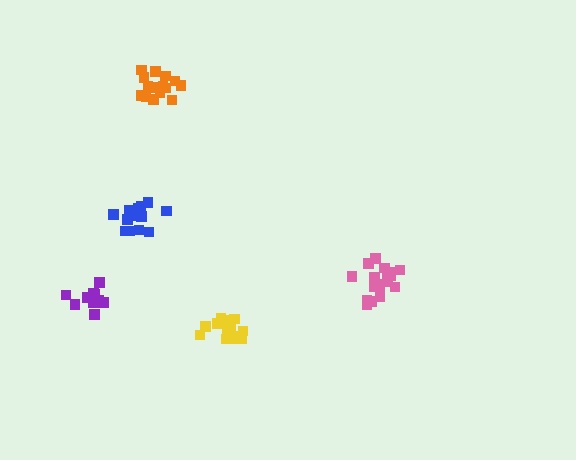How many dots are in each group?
Group 1: 18 dots, Group 2: 14 dots, Group 3: 17 dots, Group 4: 15 dots, Group 5: 16 dots (80 total).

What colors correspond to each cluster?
The clusters are colored: pink, purple, yellow, blue, orange.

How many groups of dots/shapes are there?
There are 5 groups.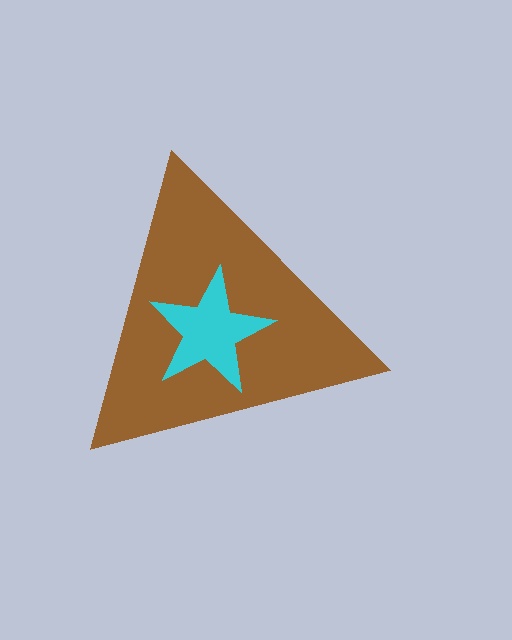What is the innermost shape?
The cyan star.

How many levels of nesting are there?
2.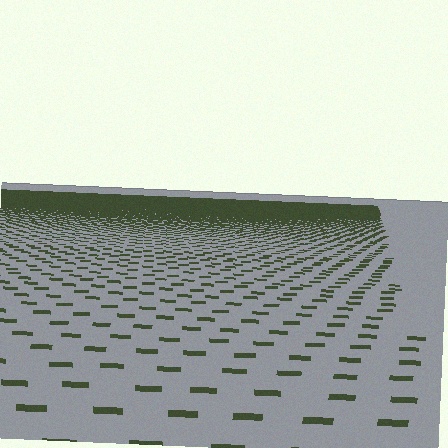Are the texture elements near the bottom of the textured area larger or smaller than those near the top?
Larger. Near the bottom, elements are closer to the viewer and appear at a bigger on-screen size.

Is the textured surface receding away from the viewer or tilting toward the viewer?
The surface is receding away from the viewer. Texture elements get smaller and denser toward the top.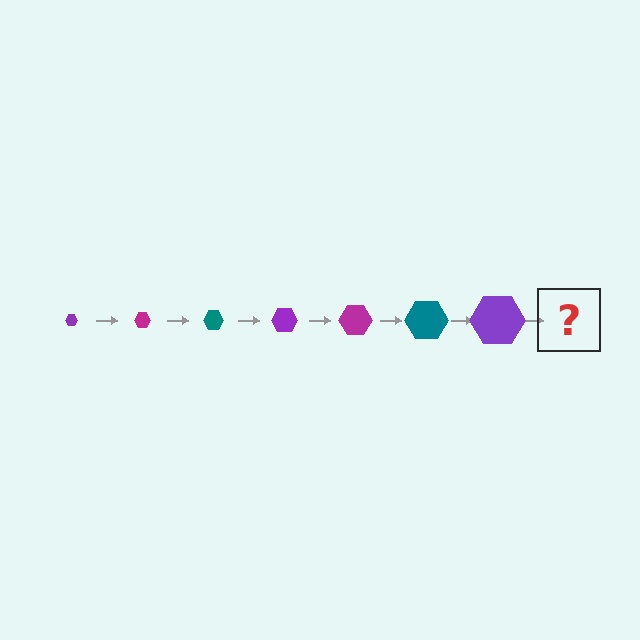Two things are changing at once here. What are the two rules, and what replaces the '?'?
The two rules are that the hexagon grows larger each step and the color cycles through purple, magenta, and teal. The '?' should be a magenta hexagon, larger than the previous one.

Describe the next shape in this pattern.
It should be a magenta hexagon, larger than the previous one.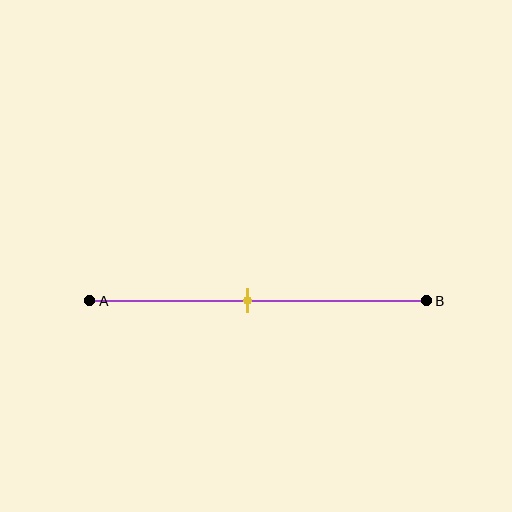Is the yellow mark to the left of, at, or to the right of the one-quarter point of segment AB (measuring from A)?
The yellow mark is to the right of the one-quarter point of segment AB.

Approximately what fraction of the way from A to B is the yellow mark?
The yellow mark is approximately 45% of the way from A to B.